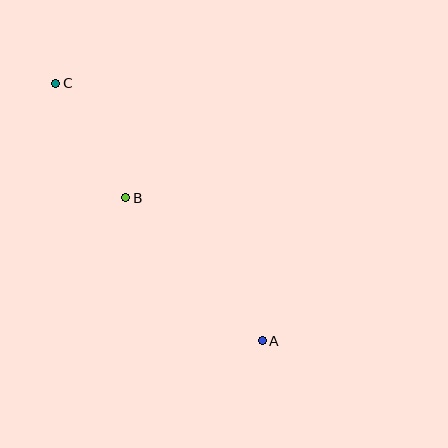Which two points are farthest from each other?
Points A and C are farthest from each other.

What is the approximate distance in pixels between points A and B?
The distance between A and B is approximately 197 pixels.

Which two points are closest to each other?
Points B and C are closest to each other.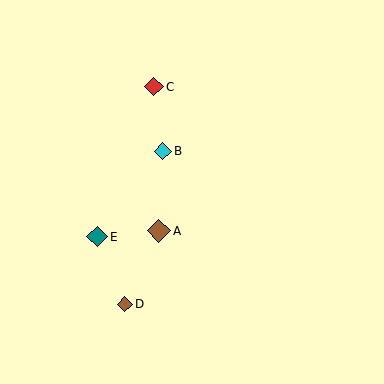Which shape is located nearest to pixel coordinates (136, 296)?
The brown diamond (labeled D) at (125, 304) is nearest to that location.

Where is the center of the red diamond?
The center of the red diamond is at (154, 87).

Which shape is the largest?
The brown diamond (labeled A) is the largest.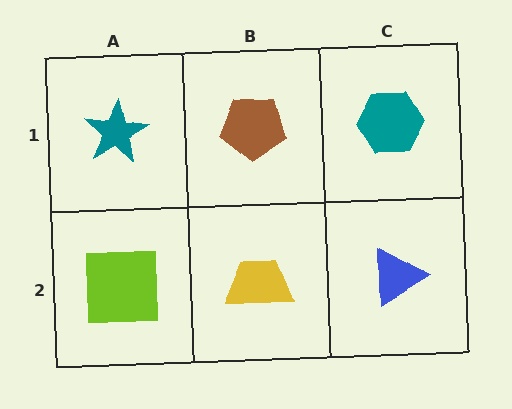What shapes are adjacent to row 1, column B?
A yellow trapezoid (row 2, column B), a teal star (row 1, column A), a teal hexagon (row 1, column C).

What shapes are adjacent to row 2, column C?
A teal hexagon (row 1, column C), a yellow trapezoid (row 2, column B).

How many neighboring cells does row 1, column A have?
2.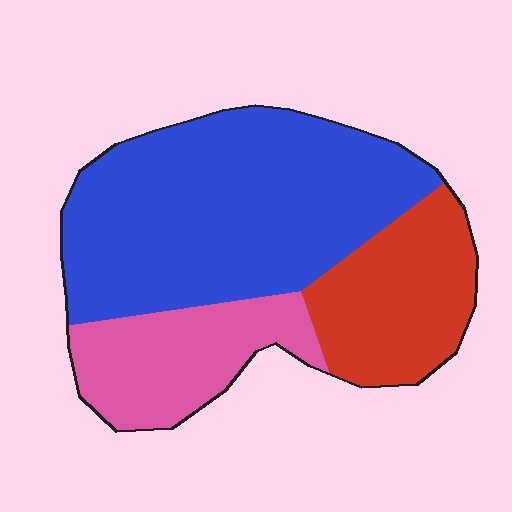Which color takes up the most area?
Blue, at roughly 55%.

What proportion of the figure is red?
Red covers 23% of the figure.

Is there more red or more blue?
Blue.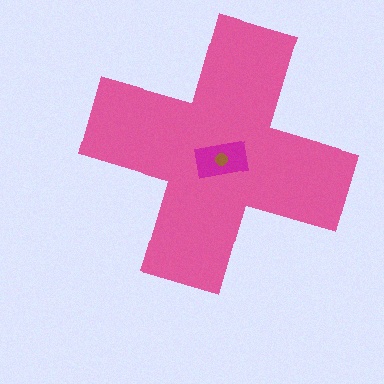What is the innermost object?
The brown circle.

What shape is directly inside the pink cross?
The magenta rectangle.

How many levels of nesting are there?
3.